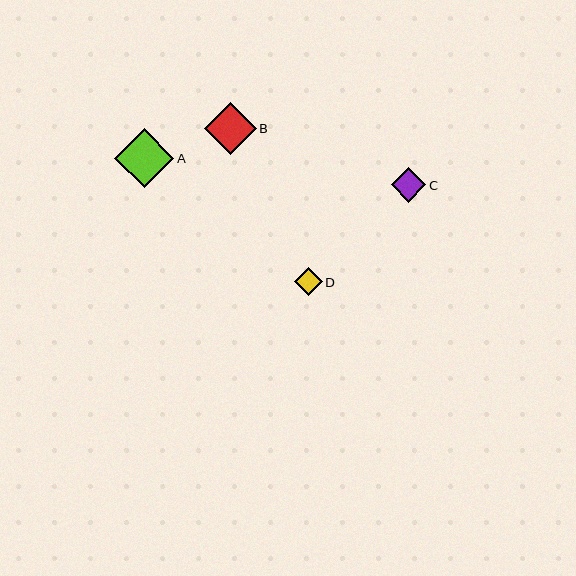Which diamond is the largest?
Diamond A is the largest with a size of approximately 59 pixels.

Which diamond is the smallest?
Diamond D is the smallest with a size of approximately 28 pixels.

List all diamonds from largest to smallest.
From largest to smallest: A, B, C, D.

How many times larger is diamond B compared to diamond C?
Diamond B is approximately 1.5 times the size of diamond C.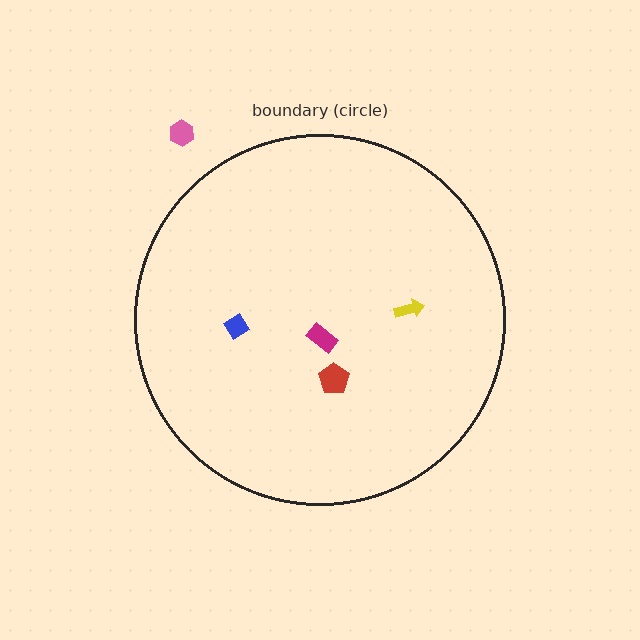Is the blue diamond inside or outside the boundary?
Inside.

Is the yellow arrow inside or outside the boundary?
Inside.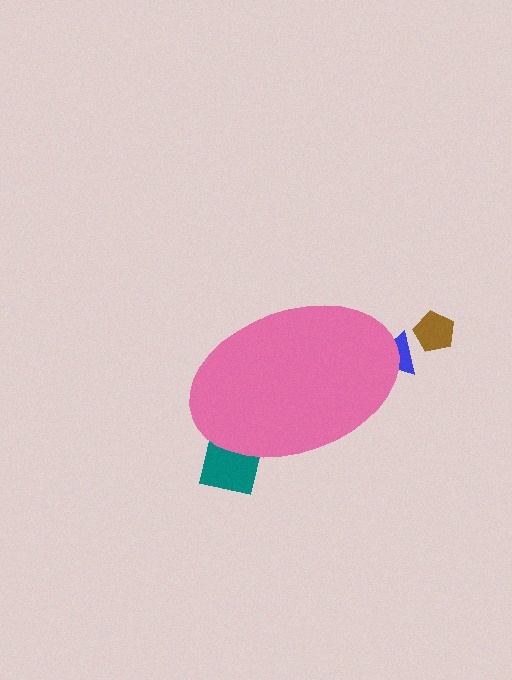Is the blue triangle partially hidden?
Yes, the blue triangle is partially hidden behind the pink ellipse.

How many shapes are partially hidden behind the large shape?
2 shapes are partially hidden.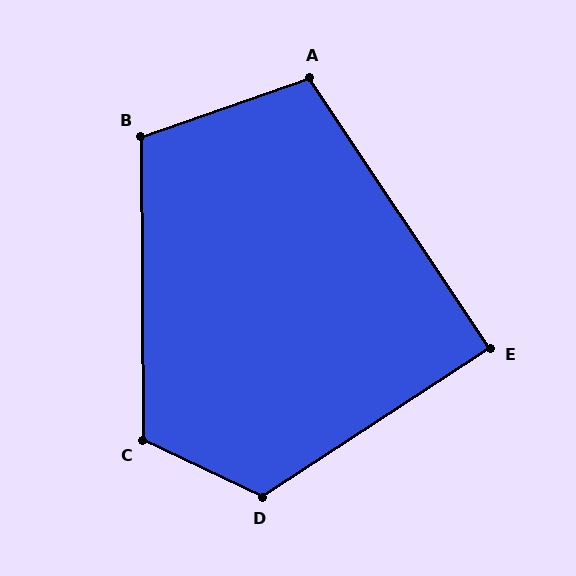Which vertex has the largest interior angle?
D, at approximately 121 degrees.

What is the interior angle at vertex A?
Approximately 105 degrees (obtuse).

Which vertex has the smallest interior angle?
E, at approximately 89 degrees.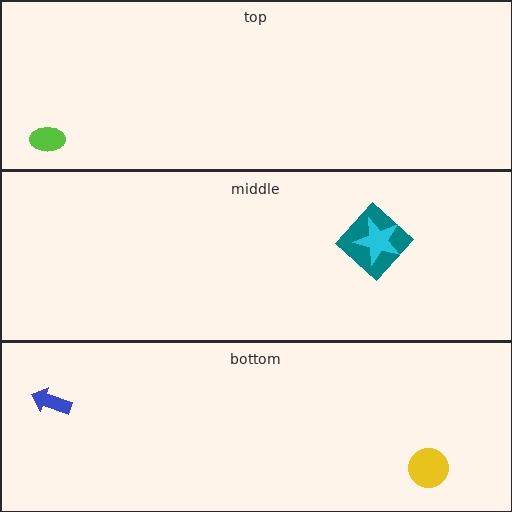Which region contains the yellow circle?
The bottom region.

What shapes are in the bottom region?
The yellow circle, the blue arrow.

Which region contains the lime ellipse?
The top region.